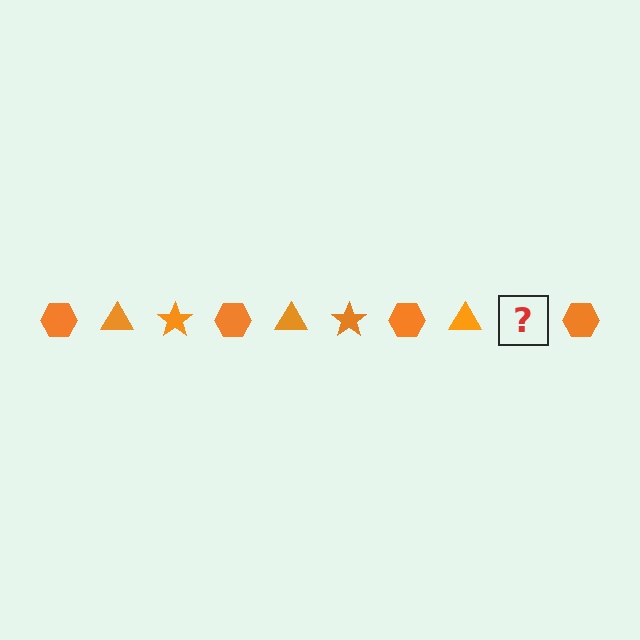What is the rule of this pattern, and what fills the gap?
The rule is that the pattern cycles through hexagon, triangle, star shapes in orange. The gap should be filled with an orange star.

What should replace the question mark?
The question mark should be replaced with an orange star.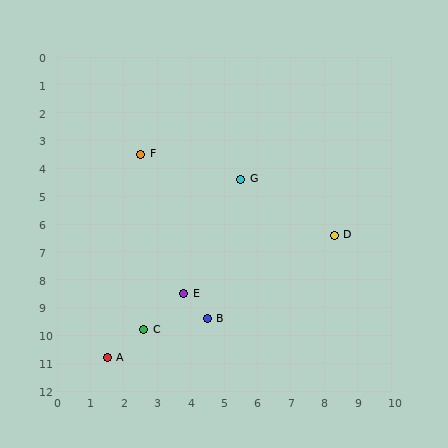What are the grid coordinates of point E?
Point E is at approximately (3.8, 8.5).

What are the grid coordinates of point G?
Point G is at approximately (5.5, 4.4).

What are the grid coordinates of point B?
Point B is at approximately (4.5, 9.4).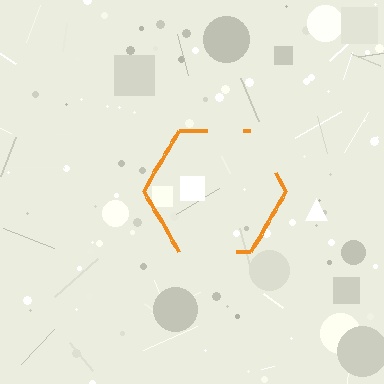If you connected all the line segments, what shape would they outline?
They would outline a hexagon.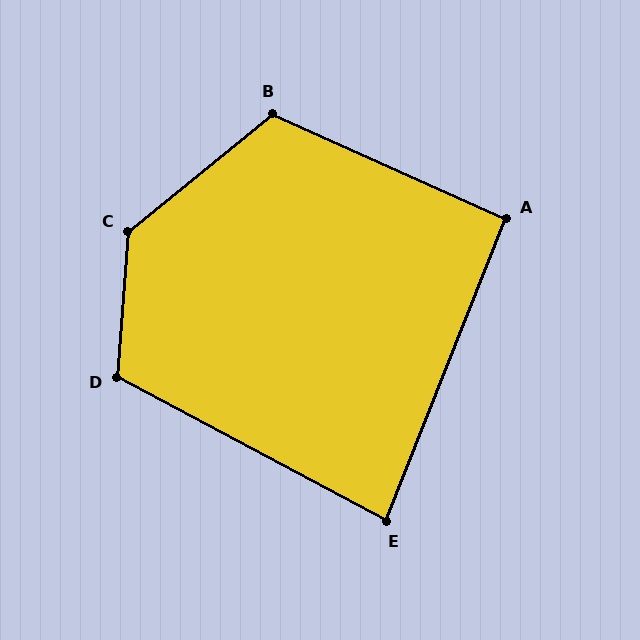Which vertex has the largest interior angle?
C, at approximately 134 degrees.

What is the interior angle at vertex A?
Approximately 93 degrees (approximately right).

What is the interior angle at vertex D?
Approximately 113 degrees (obtuse).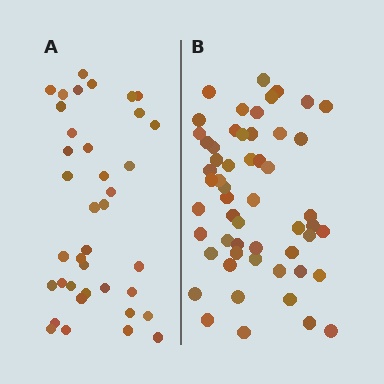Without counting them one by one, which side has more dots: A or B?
Region B (the right region) has more dots.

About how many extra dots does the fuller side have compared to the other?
Region B has approximately 15 more dots than region A.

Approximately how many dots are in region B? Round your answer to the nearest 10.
About 60 dots. (The exact count is 55, which rounds to 60.)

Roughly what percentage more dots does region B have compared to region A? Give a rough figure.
About 45% more.